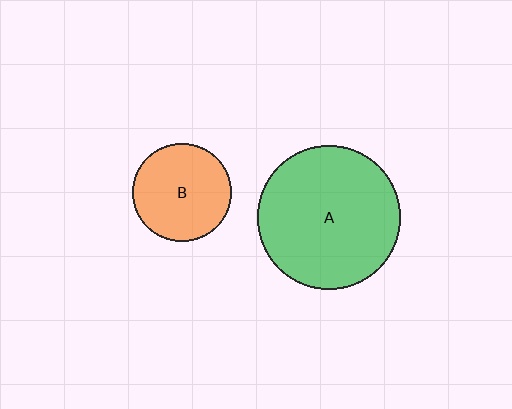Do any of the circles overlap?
No, none of the circles overlap.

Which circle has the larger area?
Circle A (green).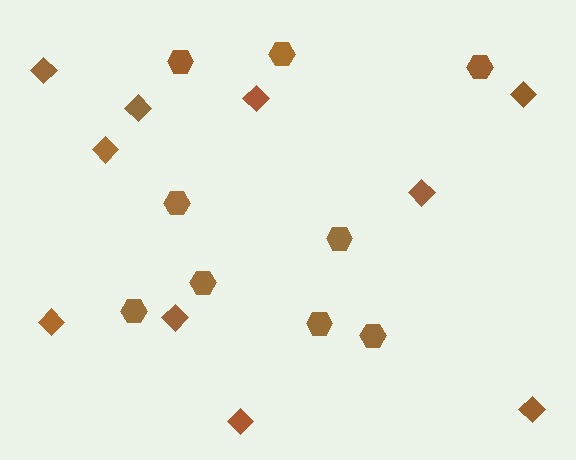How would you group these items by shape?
There are 2 groups: one group of hexagons (9) and one group of diamonds (10).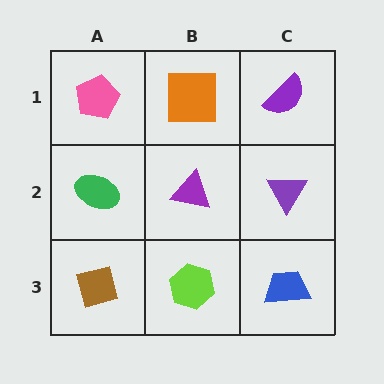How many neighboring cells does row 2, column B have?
4.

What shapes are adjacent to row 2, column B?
An orange square (row 1, column B), a lime hexagon (row 3, column B), a green ellipse (row 2, column A), a purple triangle (row 2, column C).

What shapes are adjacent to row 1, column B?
A purple triangle (row 2, column B), a pink pentagon (row 1, column A), a purple semicircle (row 1, column C).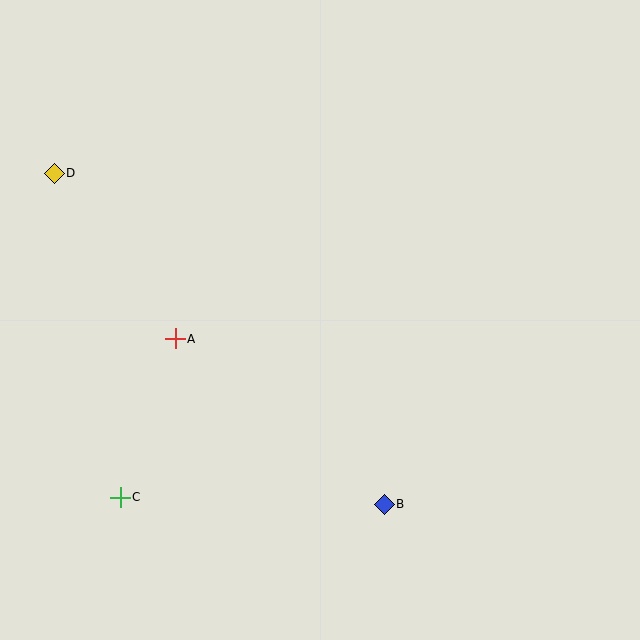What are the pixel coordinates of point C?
Point C is at (120, 497).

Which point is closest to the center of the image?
Point A at (175, 339) is closest to the center.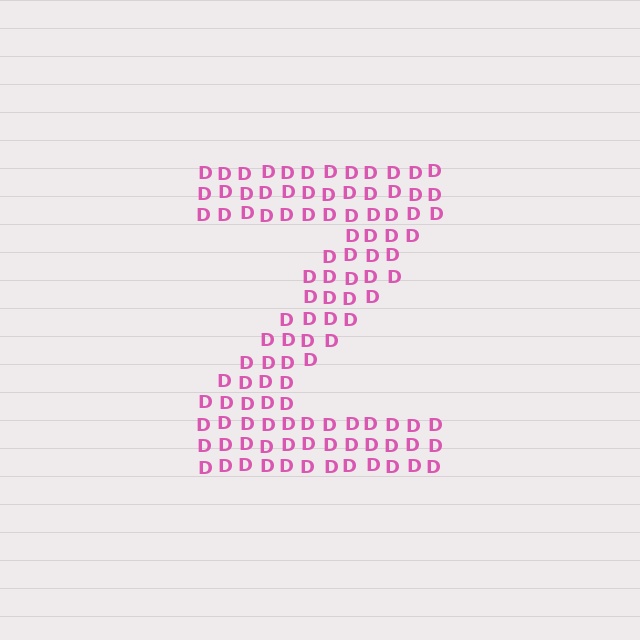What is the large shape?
The large shape is the letter Z.